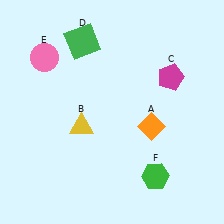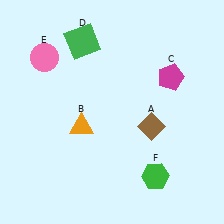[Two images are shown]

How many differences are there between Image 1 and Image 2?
There are 2 differences between the two images.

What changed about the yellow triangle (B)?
In Image 1, B is yellow. In Image 2, it changed to orange.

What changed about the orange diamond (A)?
In Image 1, A is orange. In Image 2, it changed to brown.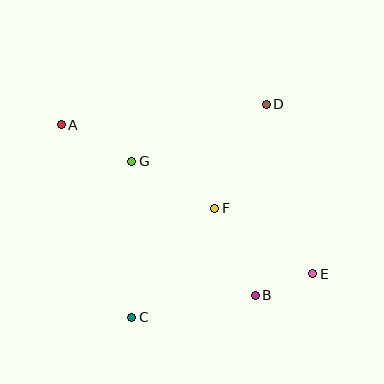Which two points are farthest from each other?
Points A and E are farthest from each other.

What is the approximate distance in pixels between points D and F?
The distance between D and F is approximately 116 pixels.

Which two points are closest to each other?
Points B and E are closest to each other.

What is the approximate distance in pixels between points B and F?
The distance between B and F is approximately 96 pixels.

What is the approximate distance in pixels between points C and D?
The distance between C and D is approximately 252 pixels.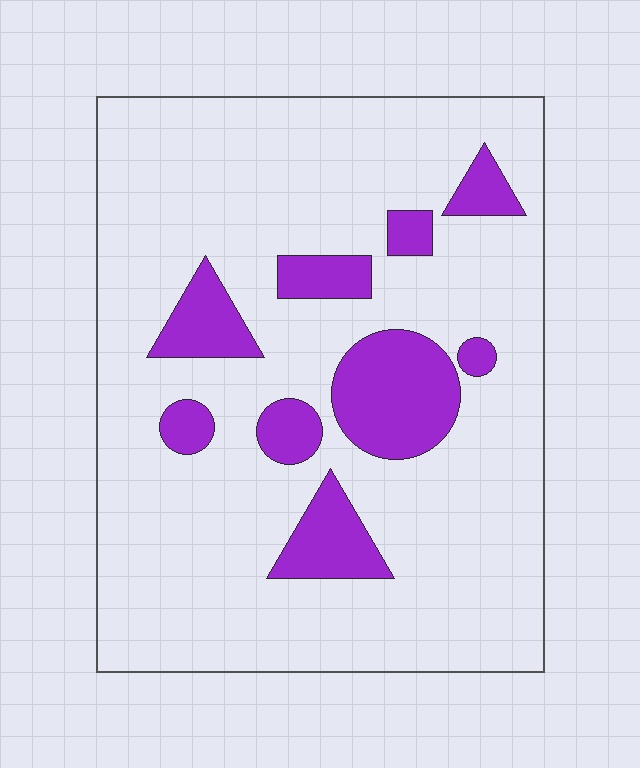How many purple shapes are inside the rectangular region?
9.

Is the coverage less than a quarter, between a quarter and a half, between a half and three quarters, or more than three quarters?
Less than a quarter.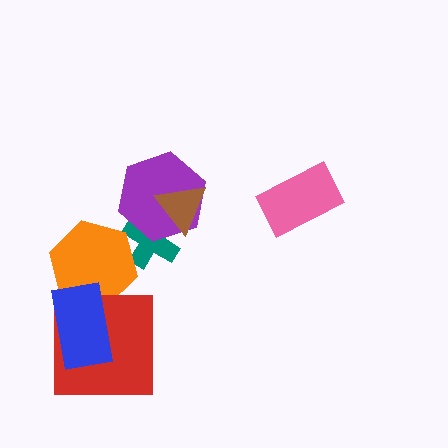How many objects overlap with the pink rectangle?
0 objects overlap with the pink rectangle.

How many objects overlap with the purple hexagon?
2 objects overlap with the purple hexagon.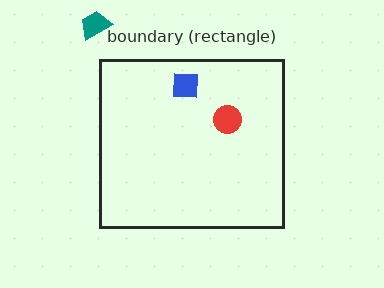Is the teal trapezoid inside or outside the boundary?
Outside.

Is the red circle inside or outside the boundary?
Inside.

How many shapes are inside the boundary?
2 inside, 1 outside.